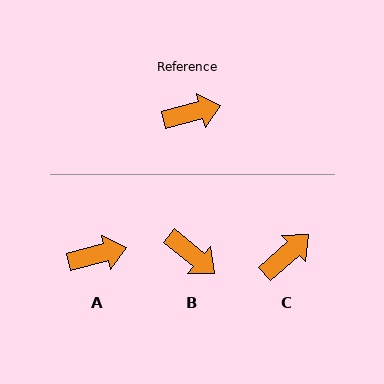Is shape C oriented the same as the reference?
No, it is off by about 28 degrees.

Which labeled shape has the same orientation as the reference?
A.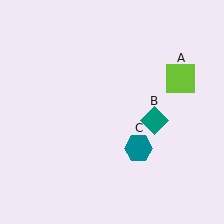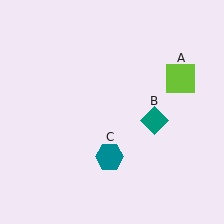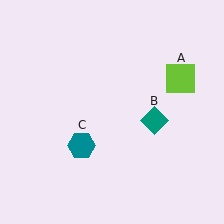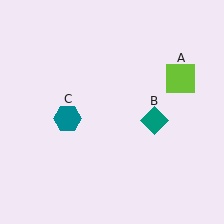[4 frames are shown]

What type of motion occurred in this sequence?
The teal hexagon (object C) rotated clockwise around the center of the scene.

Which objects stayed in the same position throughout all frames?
Lime square (object A) and teal diamond (object B) remained stationary.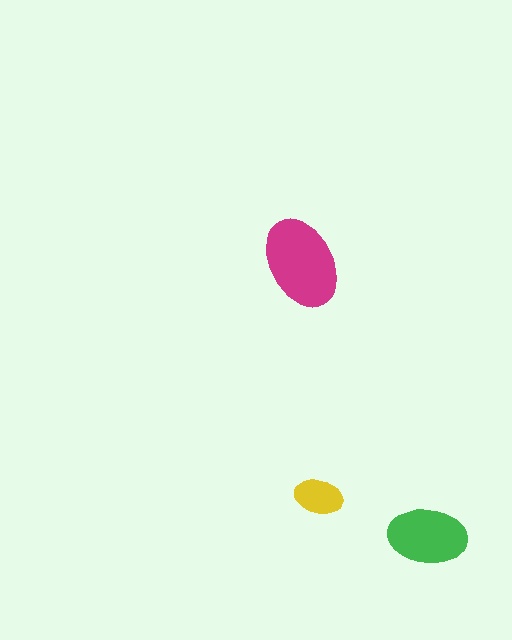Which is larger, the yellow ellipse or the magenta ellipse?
The magenta one.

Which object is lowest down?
The green ellipse is bottommost.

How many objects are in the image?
There are 3 objects in the image.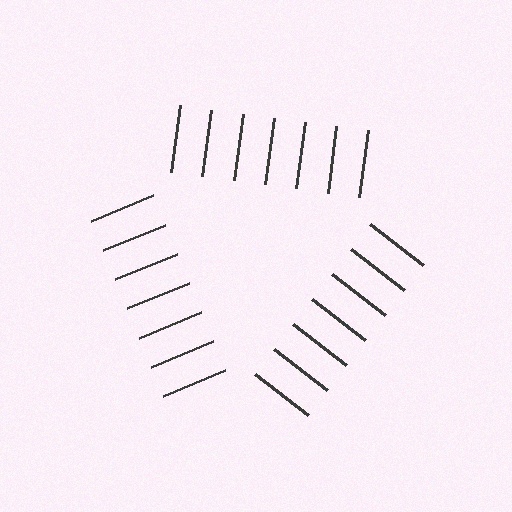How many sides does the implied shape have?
3 sides — the line-ends trace a triangle.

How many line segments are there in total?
21 — 7 along each of the 3 edges.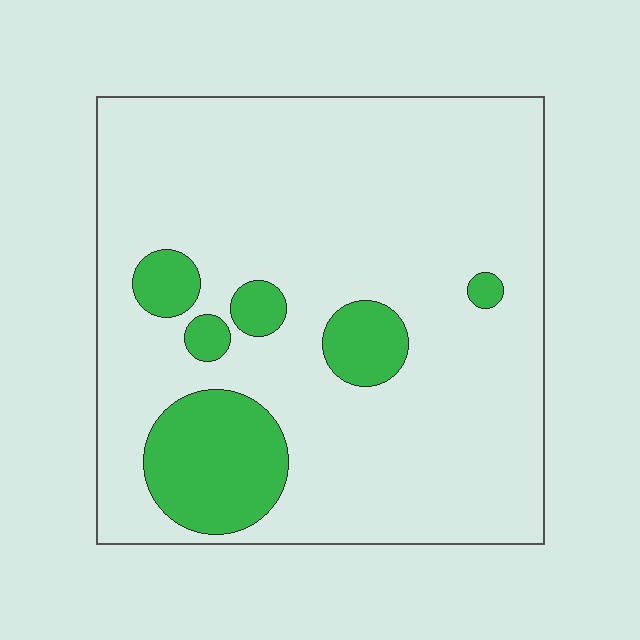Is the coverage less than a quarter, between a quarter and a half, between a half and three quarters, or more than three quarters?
Less than a quarter.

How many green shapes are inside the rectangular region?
6.